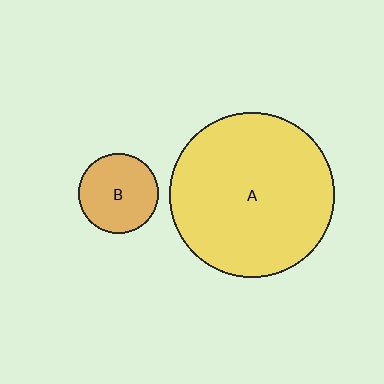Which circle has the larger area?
Circle A (yellow).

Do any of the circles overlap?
No, none of the circles overlap.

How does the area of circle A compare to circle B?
Approximately 4.2 times.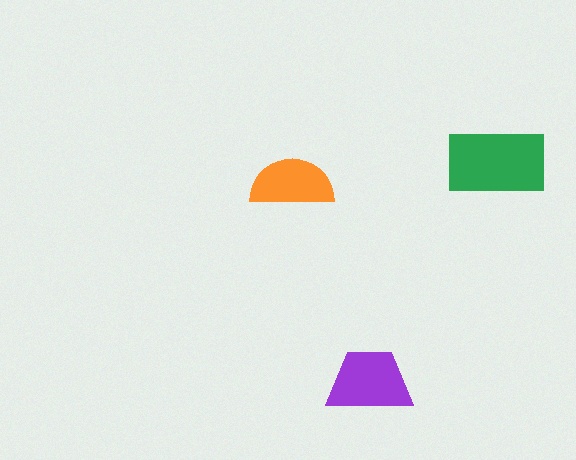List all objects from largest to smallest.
The green rectangle, the purple trapezoid, the orange semicircle.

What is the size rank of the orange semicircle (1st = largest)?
3rd.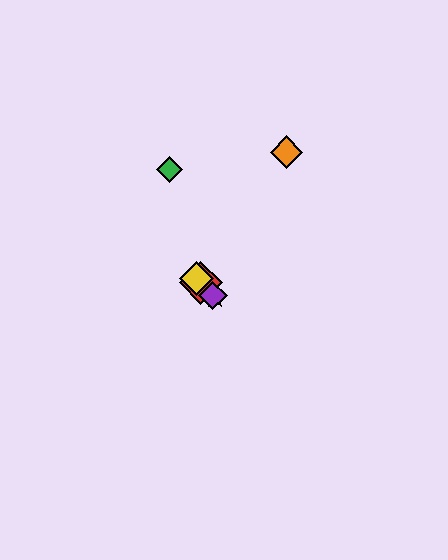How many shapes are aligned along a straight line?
4 shapes (the red diamond, the blue star, the yellow diamond, the purple diamond) are aligned along a straight line.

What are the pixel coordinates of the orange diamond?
The orange diamond is at (287, 152).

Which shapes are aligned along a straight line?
The red diamond, the blue star, the yellow diamond, the purple diamond are aligned along a straight line.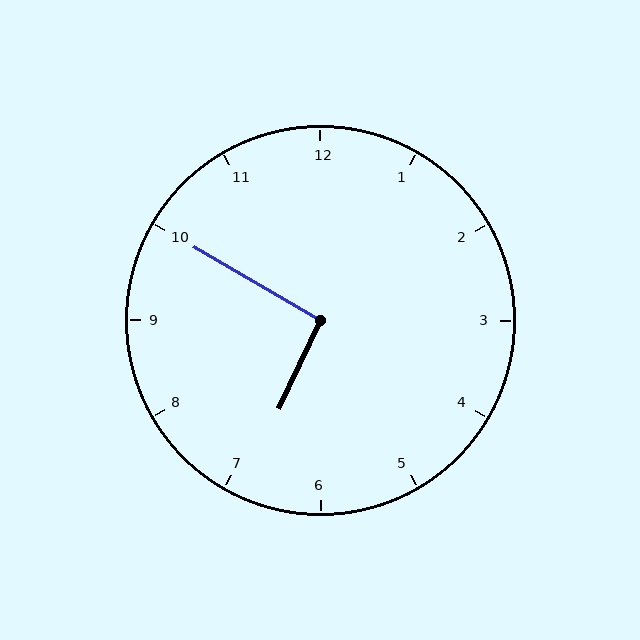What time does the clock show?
6:50.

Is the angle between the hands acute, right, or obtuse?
It is right.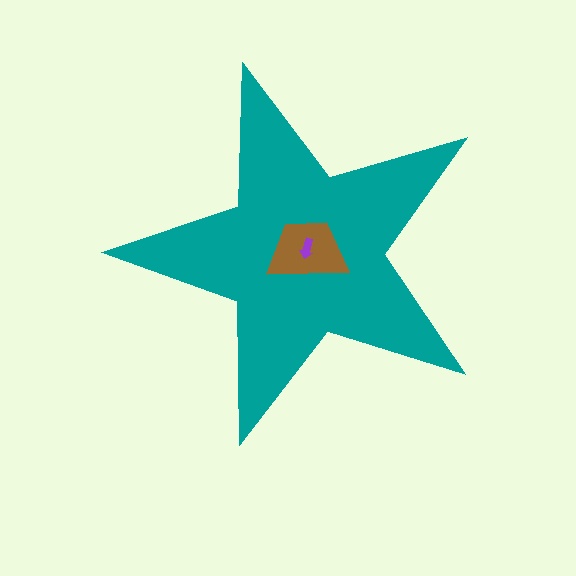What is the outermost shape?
The teal star.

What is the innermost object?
The purple arrow.